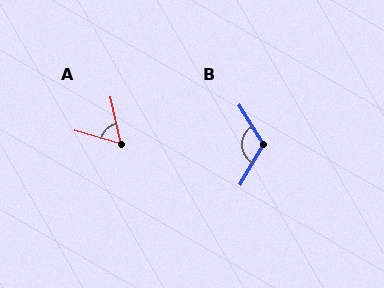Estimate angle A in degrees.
Approximately 61 degrees.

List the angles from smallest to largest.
A (61°), B (118°).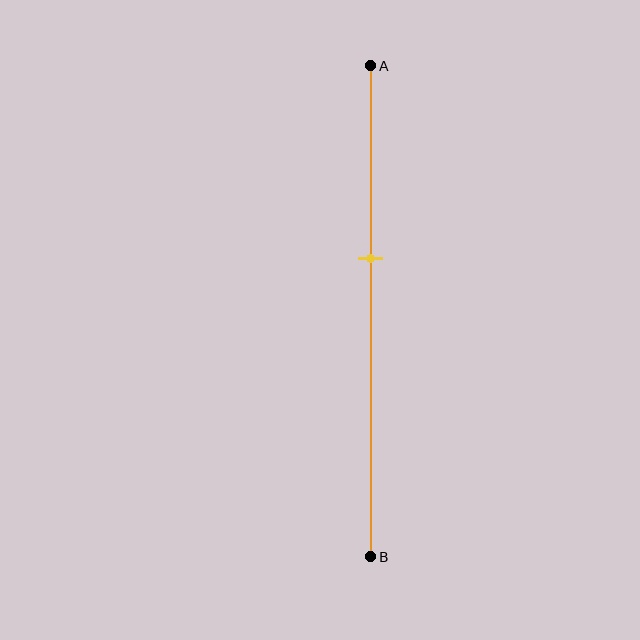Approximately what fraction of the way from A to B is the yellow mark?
The yellow mark is approximately 40% of the way from A to B.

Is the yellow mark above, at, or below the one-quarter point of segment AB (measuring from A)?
The yellow mark is below the one-quarter point of segment AB.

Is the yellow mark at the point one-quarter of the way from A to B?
No, the mark is at about 40% from A, not at the 25% one-quarter point.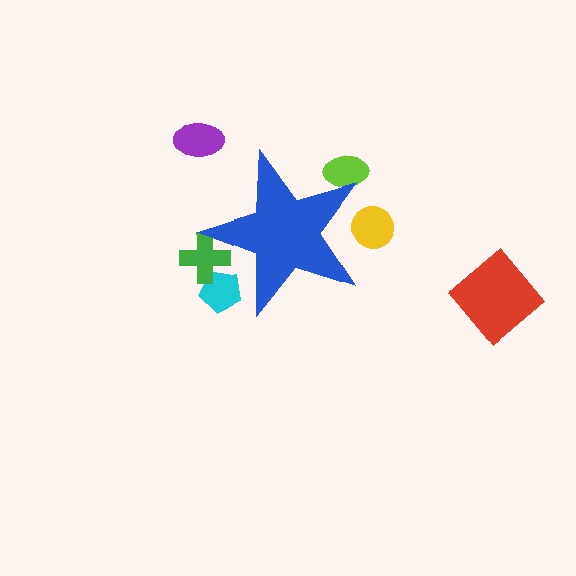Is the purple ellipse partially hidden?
No, the purple ellipse is fully visible.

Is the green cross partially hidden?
Yes, the green cross is partially hidden behind the blue star.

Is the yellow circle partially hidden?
Yes, the yellow circle is partially hidden behind the blue star.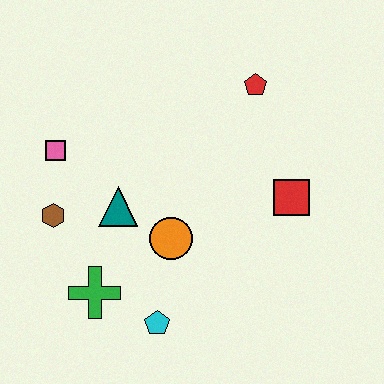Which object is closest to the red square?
The red pentagon is closest to the red square.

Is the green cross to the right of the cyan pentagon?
No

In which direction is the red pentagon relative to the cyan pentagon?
The red pentagon is above the cyan pentagon.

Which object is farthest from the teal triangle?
The red pentagon is farthest from the teal triangle.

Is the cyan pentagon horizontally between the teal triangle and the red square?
Yes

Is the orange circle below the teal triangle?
Yes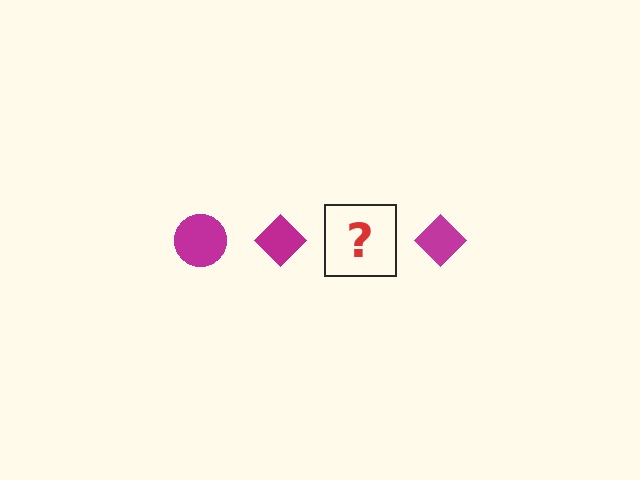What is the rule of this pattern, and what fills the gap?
The rule is that the pattern cycles through circle, diamond shapes in magenta. The gap should be filled with a magenta circle.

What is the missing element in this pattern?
The missing element is a magenta circle.